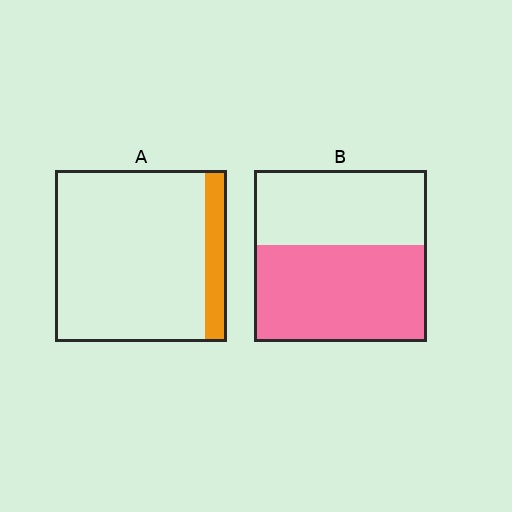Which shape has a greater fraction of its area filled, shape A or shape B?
Shape B.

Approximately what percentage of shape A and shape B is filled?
A is approximately 15% and B is approximately 55%.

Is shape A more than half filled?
No.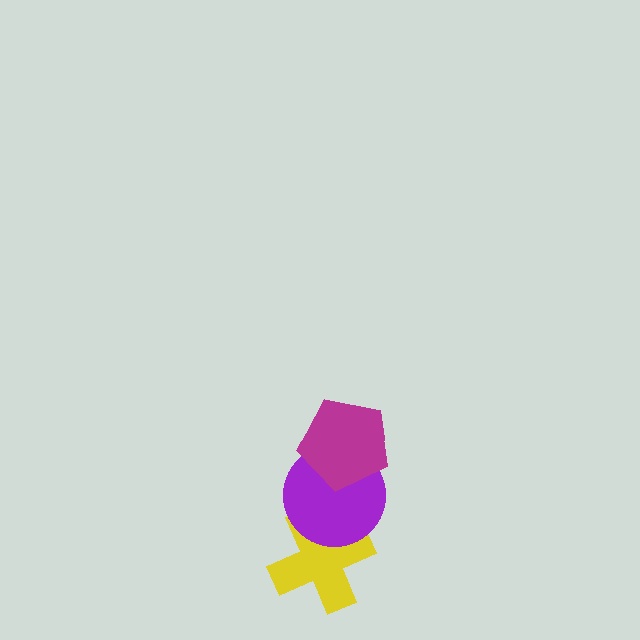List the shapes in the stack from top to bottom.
From top to bottom: the magenta pentagon, the purple circle, the yellow cross.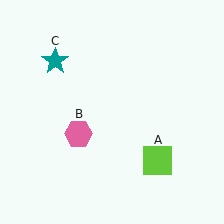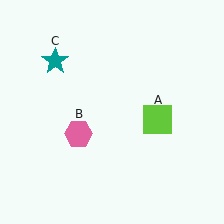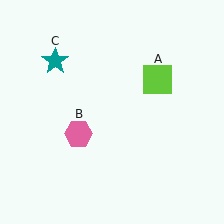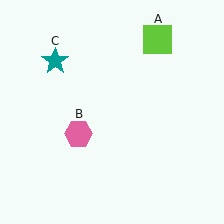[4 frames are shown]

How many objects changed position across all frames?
1 object changed position: lime square (object A).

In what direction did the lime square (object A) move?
The lime square (object A) moved up.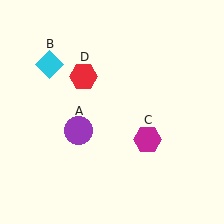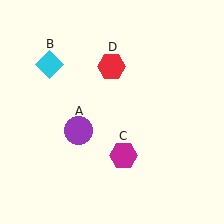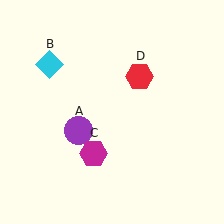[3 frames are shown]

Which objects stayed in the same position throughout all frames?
Purple circle (object A) and cyan diamond (object B) remained stationary.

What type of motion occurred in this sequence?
The magenta hexagon (object C), red hexagon (object D) rotated clockwise around the center of the scene.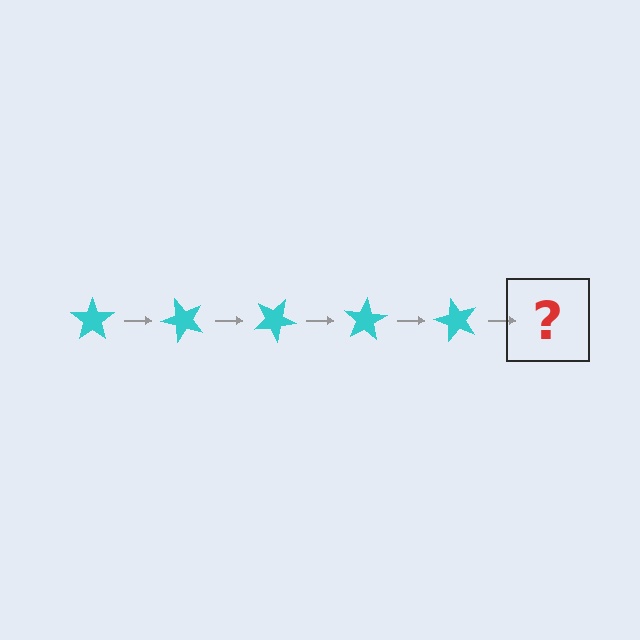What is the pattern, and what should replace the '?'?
The pattern is that the star rotates 50 degrees each step. The '?' should be a cyan star rotated 250 degrees.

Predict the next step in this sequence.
The next step is a cyan star rotated 250 degrees.